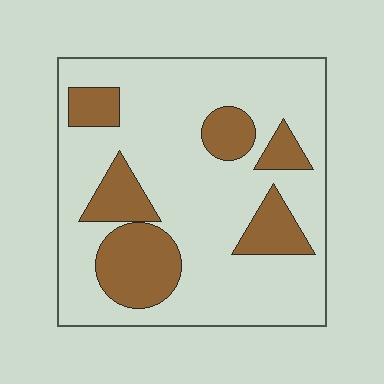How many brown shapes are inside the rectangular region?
6.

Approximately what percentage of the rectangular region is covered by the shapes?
Approximately 25%.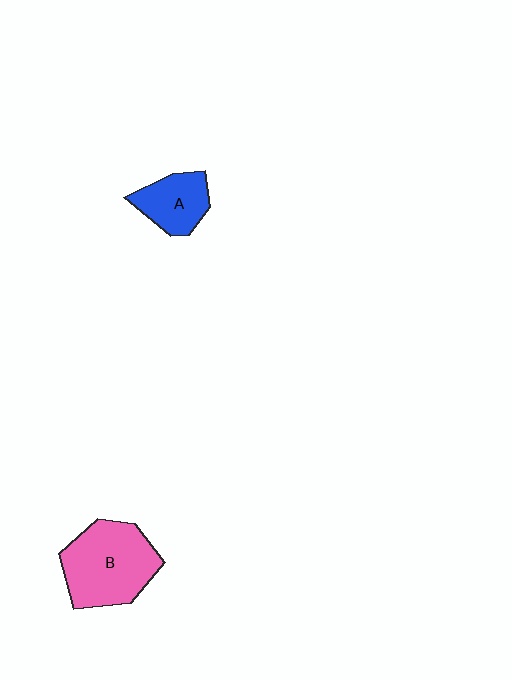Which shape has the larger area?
Shape B (pink).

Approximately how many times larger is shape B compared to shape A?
Approximately 1.9 times.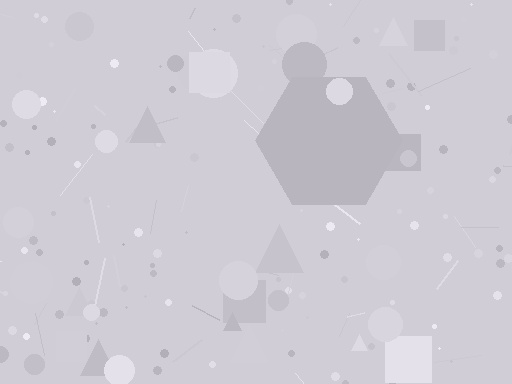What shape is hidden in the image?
A hexagon is hidden in the image.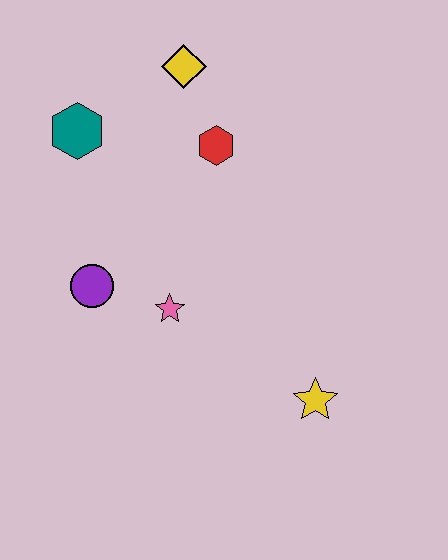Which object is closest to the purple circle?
The pink star is closest to the purple circle.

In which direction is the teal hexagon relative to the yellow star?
The teal hexagon is above the yellow star.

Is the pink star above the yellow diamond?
No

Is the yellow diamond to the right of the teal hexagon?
Yes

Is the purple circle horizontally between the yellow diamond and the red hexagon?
No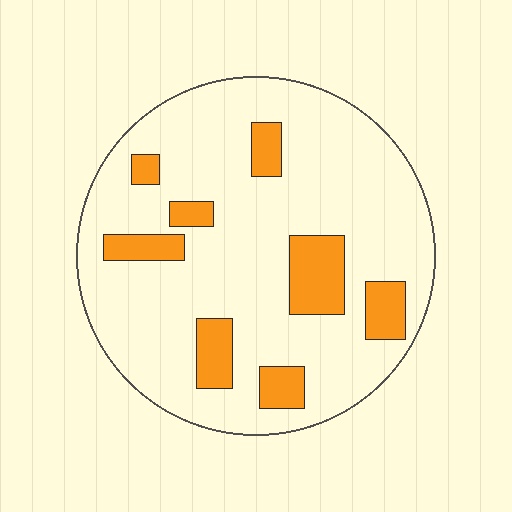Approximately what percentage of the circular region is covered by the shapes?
Approximately 15%.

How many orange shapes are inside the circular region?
8.